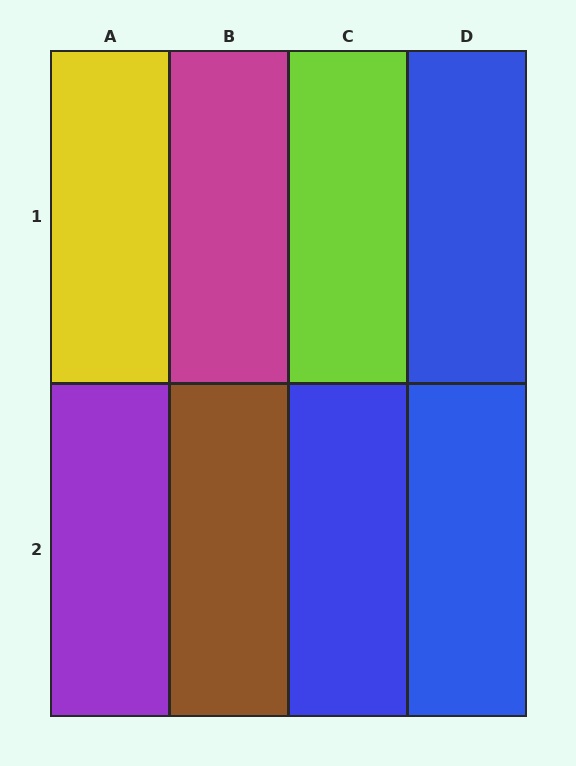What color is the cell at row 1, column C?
Lime.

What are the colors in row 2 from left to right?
Purple, brown, blue, blue.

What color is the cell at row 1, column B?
Magenta.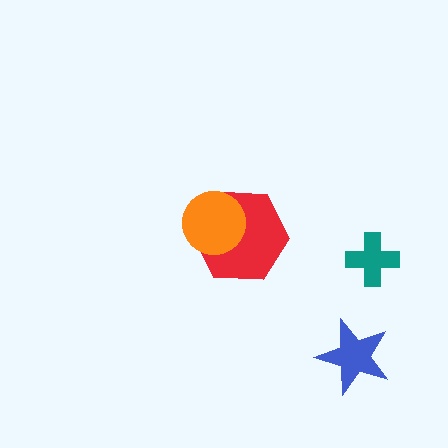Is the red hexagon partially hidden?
Yes, it is partially covered by another shape.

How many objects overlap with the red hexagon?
1 object overlaps with the red hexagon.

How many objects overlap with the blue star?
0 objects overlap with the blue star.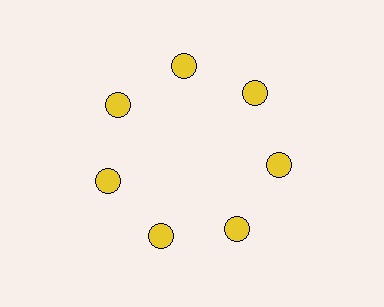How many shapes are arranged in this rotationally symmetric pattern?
There are 7 shapes, arranged in 7 groups of 1.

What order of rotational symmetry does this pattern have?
This pattern has 7-fold rotational symmetry.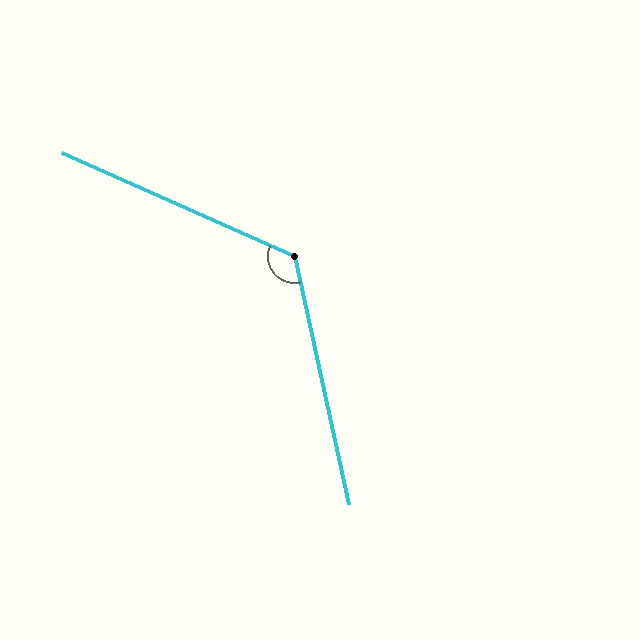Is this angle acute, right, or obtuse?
It is obtuse.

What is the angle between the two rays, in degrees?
Approximately 126 degrees.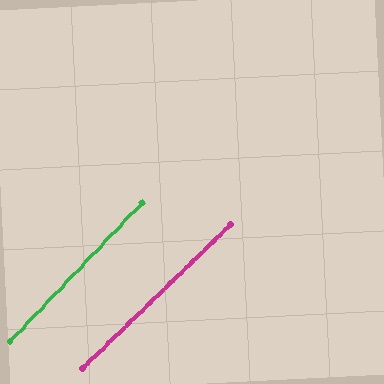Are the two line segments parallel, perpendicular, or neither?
Parallel — their directions differ by only 2.0°.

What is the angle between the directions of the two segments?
Approximately 2 degrees.